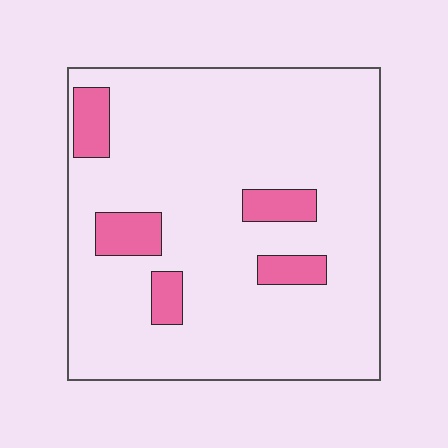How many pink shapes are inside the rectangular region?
5.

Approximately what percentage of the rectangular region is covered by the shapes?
Approximately 10%.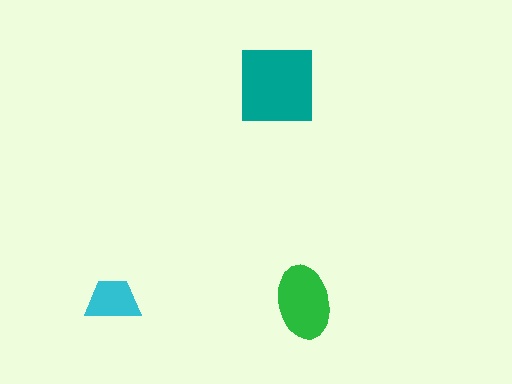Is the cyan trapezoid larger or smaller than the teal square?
Smaller.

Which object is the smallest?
The cyan trapezoid.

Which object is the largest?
The teal square.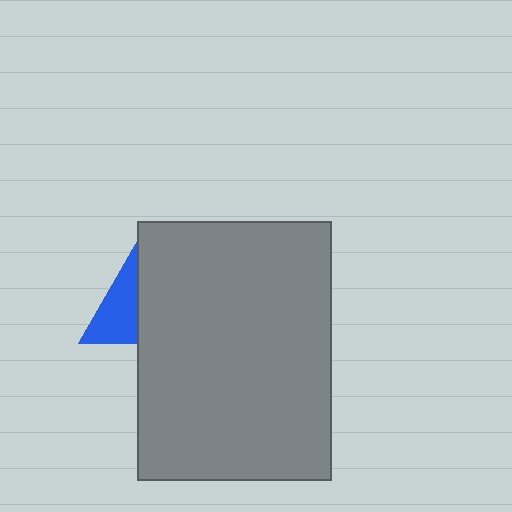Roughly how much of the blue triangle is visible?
A small part of it is visible (roughly 41%).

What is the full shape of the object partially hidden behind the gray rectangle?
The partially hidden object is a blue triangle.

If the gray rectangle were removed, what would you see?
You would see the complete blue triangle.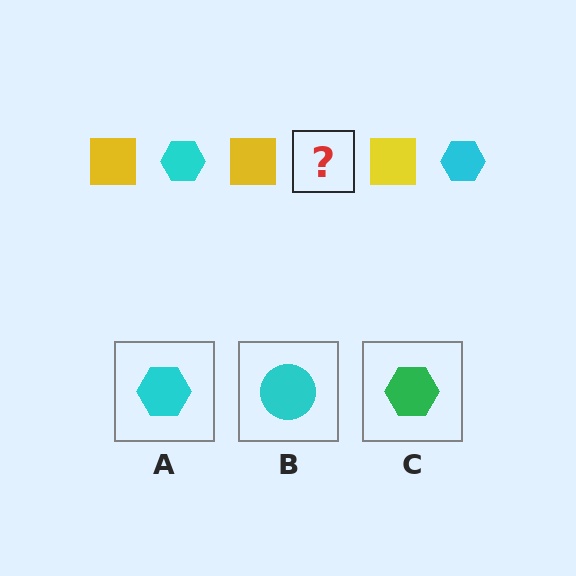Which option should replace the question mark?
Option A.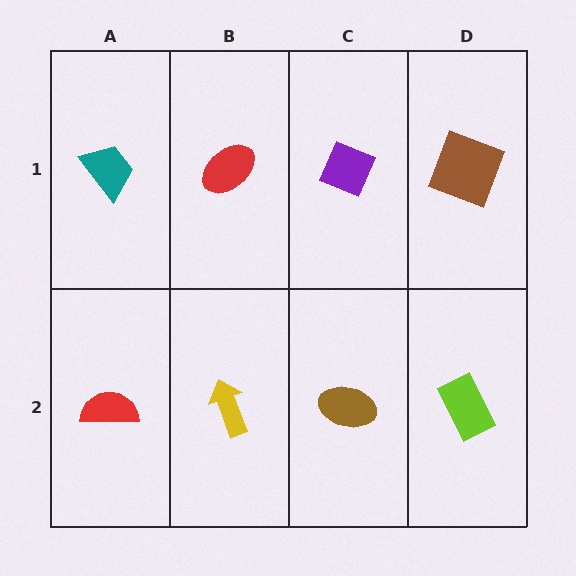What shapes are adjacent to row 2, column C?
A purple diamond (row 1, column C), a yellow arrow (row 2, column B), a lime rectangle (row 2, column D).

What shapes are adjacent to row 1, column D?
A lime rectangle (row 2, column D), a purple diamond (row 1, column C).